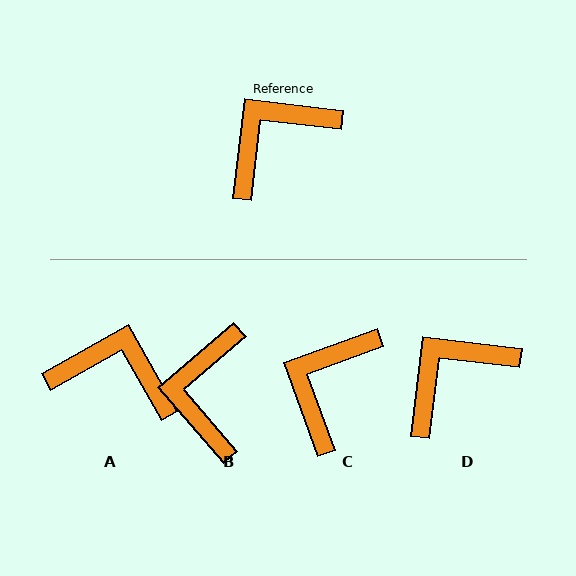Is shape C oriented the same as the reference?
No, it is off by about 27 degrees.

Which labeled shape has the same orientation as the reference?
D.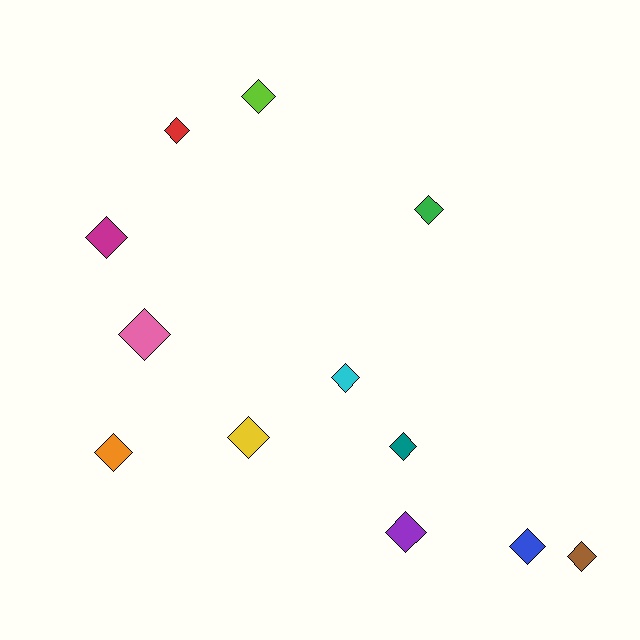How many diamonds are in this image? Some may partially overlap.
There are 12 diamonds.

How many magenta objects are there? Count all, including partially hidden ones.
There is 1 magenta object.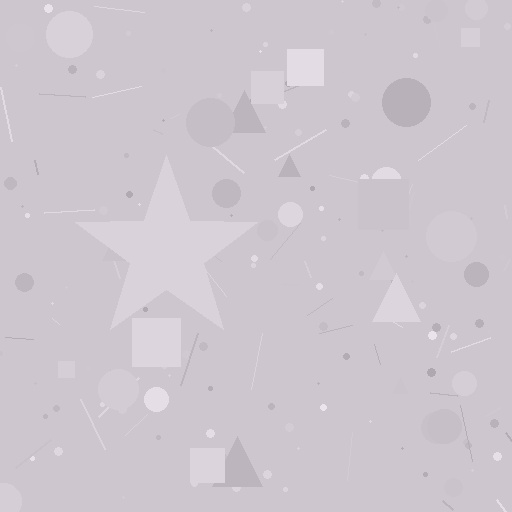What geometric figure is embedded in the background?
A star is embedded in the background.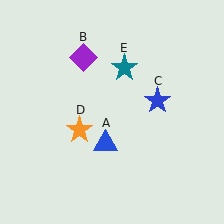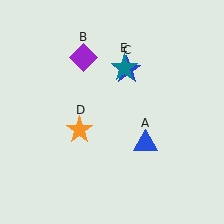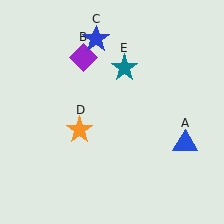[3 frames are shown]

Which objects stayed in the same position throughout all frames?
Purple diamond (object B) and orange star (object D) and teal star (object E) remained stationary.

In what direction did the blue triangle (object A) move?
The blue triangle (object A) moved right.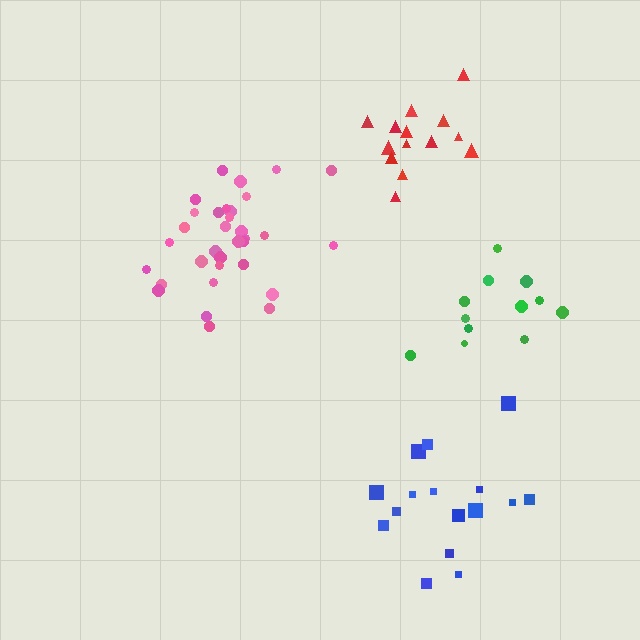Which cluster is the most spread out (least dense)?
Blue.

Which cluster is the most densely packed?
Pink.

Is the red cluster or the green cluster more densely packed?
Red.